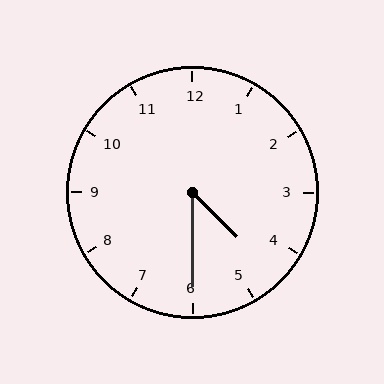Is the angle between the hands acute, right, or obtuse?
It is acute.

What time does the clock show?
4:30.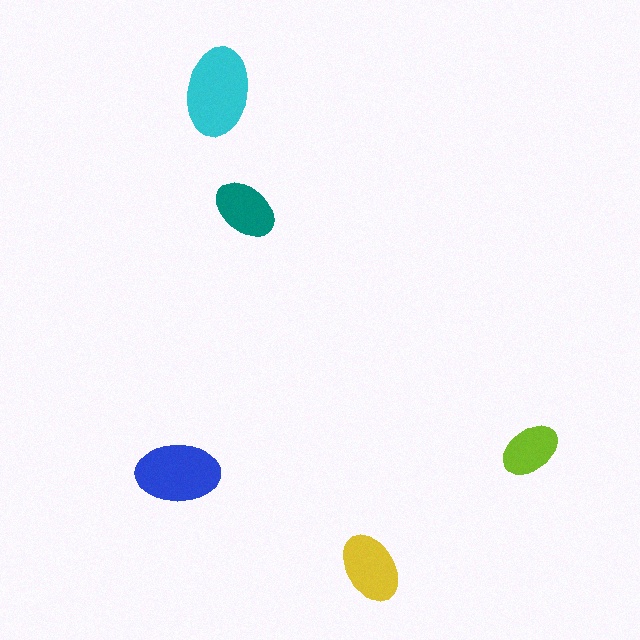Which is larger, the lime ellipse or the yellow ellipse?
The yellow one.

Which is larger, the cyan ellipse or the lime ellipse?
The cyan one.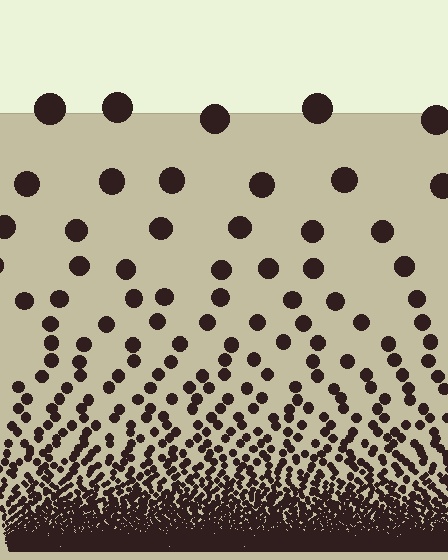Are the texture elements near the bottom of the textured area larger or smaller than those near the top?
Smaller. The gradient is inverted — elements near the bottom are smaller and denser.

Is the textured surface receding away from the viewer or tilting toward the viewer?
The surface appears to tilt toward the viewer. Texture elements get larger and sparser toward the top.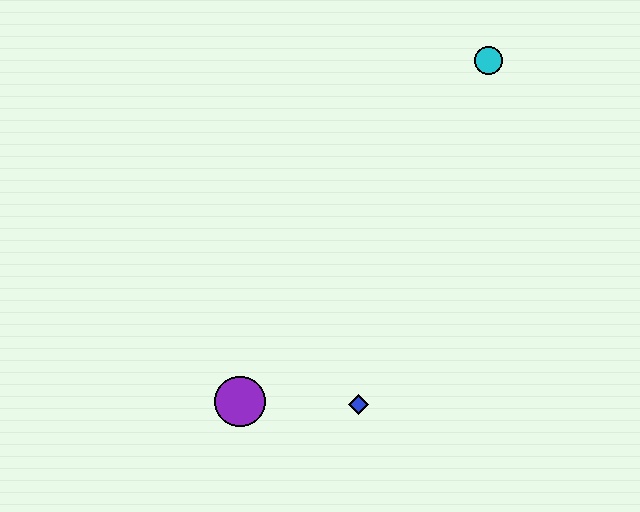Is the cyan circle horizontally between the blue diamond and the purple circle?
No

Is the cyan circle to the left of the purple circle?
No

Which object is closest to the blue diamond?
The purple circle is closest to the blue diamond.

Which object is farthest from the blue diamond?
The cyan circle is farthest from the blue diamond.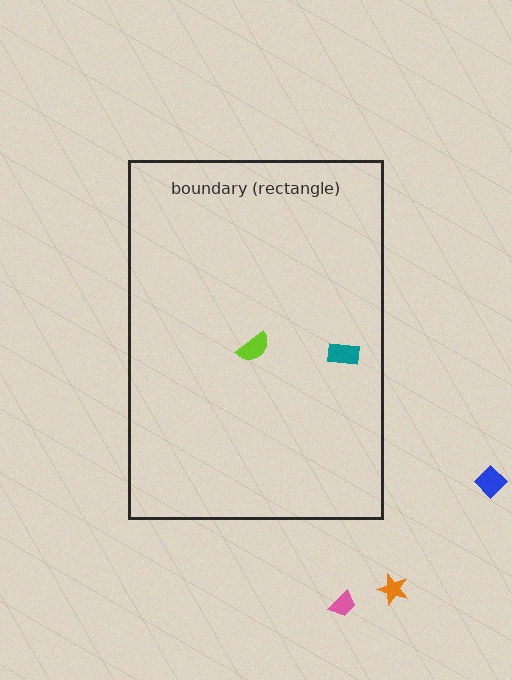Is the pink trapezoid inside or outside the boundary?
Outside.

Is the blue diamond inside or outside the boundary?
Outside.